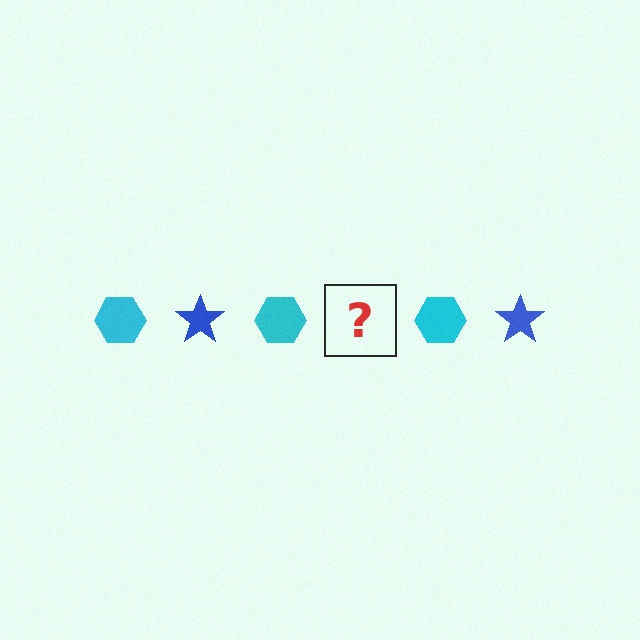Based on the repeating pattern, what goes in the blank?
The blank should be a blue star.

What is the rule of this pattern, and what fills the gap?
The rule is that the pattern alternates between cyan hexagon and blue star. The gap should be filled with a blue star.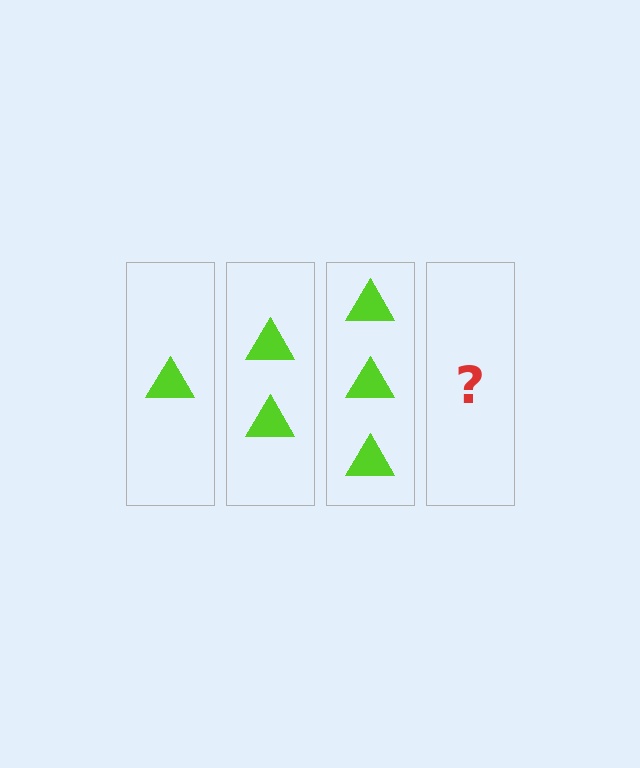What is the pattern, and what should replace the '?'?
The pattern is that each step adds one more triangle. The '?' should be 4 triangles.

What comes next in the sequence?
The next element should be 4 triangles.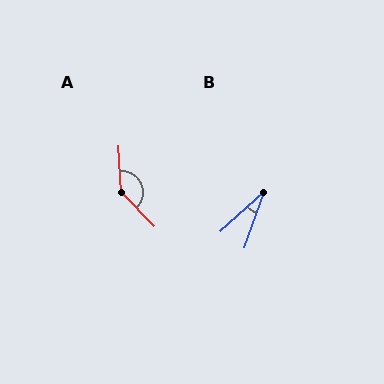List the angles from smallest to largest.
B (28°), A (139°).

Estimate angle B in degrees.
Approximately 28 degrees.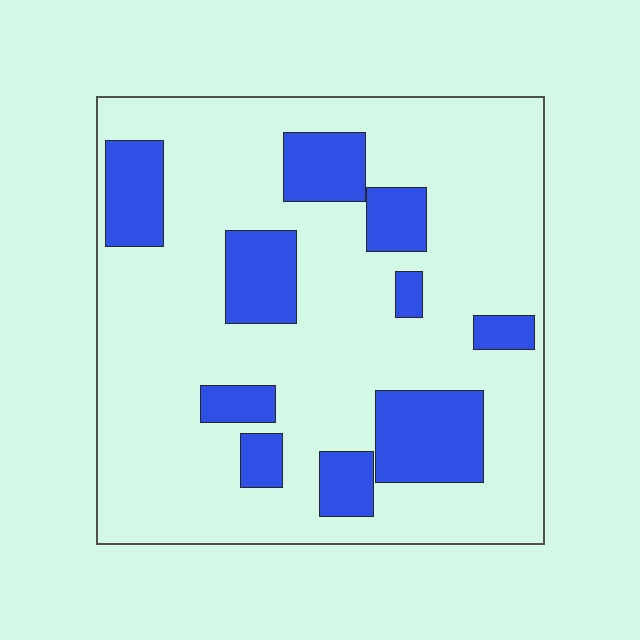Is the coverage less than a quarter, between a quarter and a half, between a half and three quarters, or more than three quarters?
Less than a quarter.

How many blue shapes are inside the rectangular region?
10.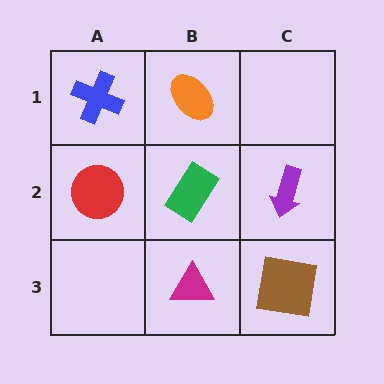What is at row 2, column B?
A green rectangle.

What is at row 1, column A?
A blue cross.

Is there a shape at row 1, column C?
No, that cell is empty.